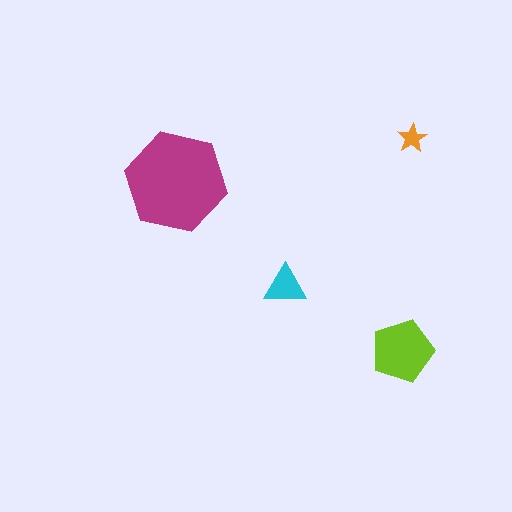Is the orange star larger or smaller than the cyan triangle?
Smaller.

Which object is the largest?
The magenta hexagon.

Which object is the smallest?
The orange star.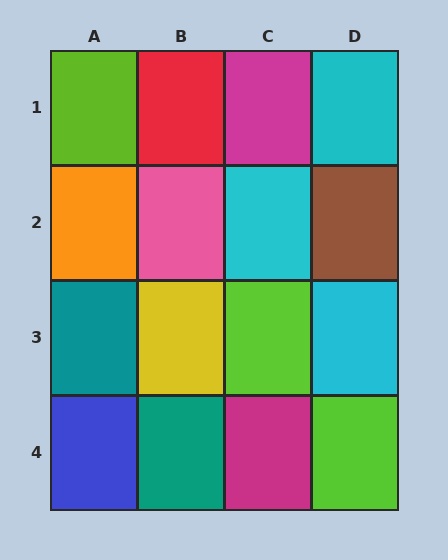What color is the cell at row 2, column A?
Orange.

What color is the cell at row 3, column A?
Teal.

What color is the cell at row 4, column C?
Magenta.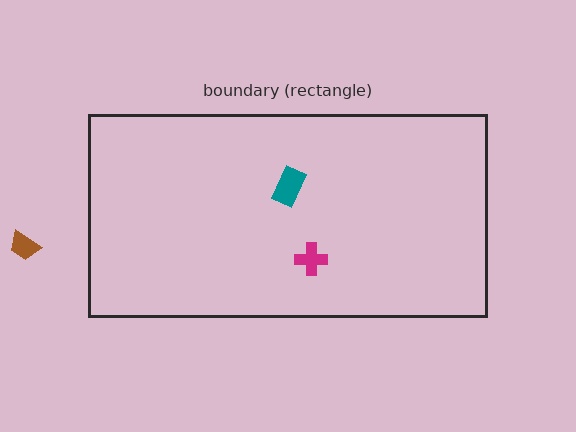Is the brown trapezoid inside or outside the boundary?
Outside.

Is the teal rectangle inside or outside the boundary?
Inside.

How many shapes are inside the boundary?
2 inside, 1 outside.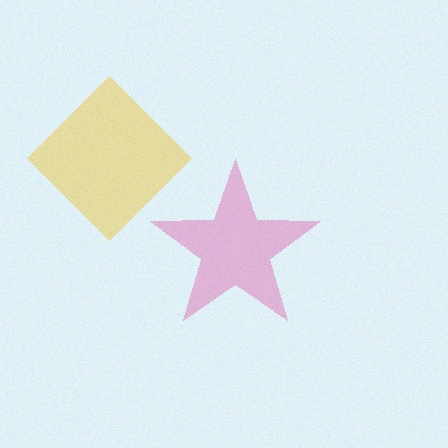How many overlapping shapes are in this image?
There are 2 overlapping shapes in the image.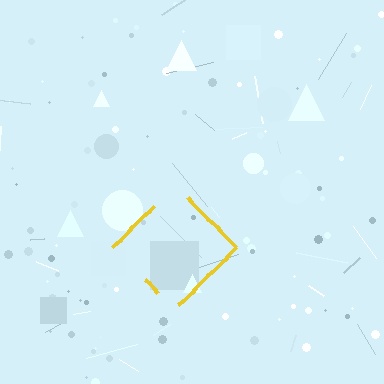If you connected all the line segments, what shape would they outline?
They would outline a diamond.